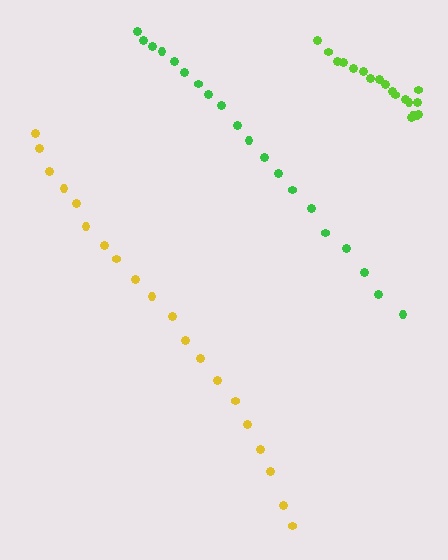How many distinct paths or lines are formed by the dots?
There are 3 distinct paths.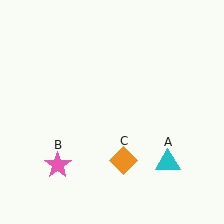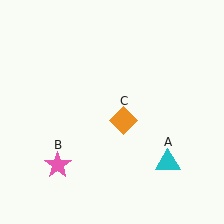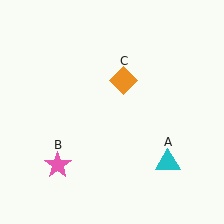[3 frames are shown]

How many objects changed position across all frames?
1 object changed position: orange diamond (object C).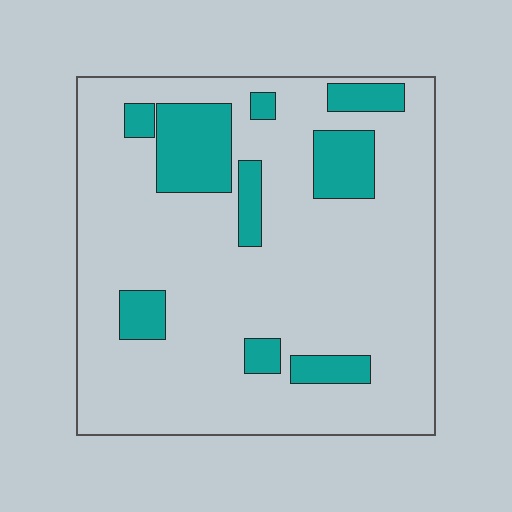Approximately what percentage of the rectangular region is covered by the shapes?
Approximately 20%.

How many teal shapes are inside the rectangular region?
9.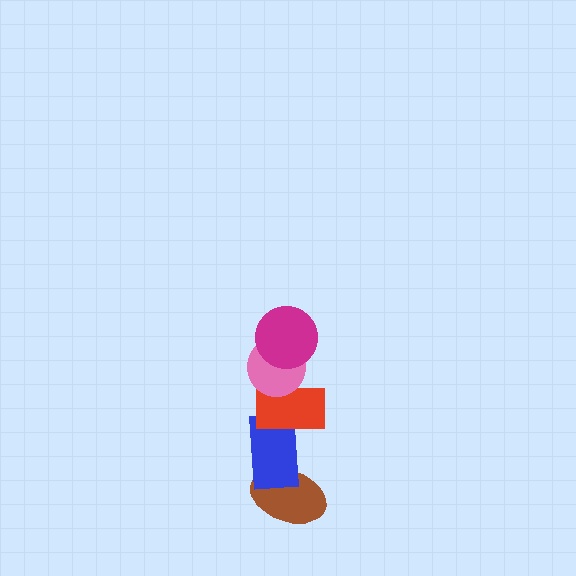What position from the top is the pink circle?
The pink circle is 2nd from the top.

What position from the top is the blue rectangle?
The blue rectangle is 4th from the top.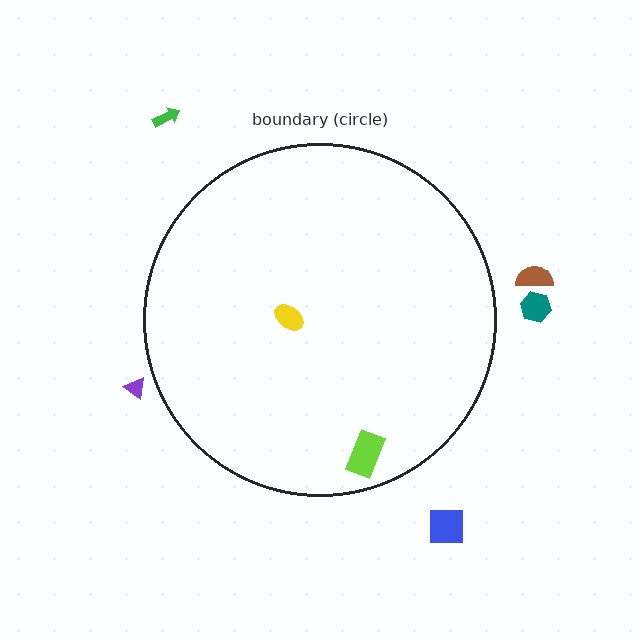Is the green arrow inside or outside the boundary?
Outside.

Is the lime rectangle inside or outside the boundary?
Inside.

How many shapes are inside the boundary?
2 inside, 5 outside.